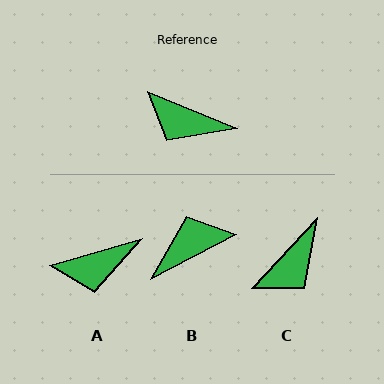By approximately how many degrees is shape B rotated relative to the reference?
Approximately 130 degrees clockwise.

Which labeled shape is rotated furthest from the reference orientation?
B, about 130 degrees away.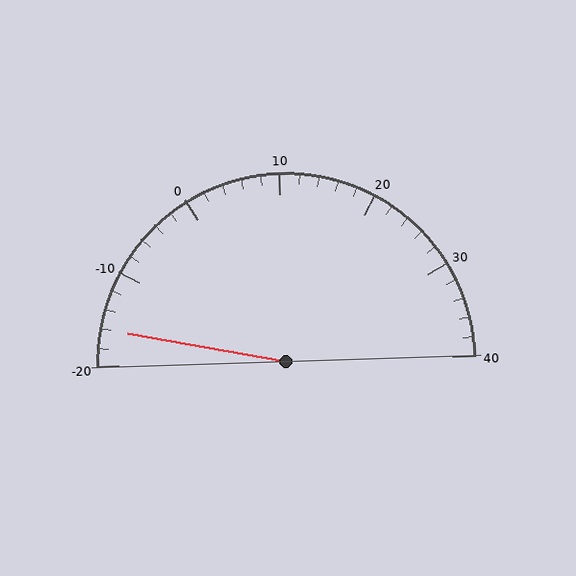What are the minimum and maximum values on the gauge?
The gauge ranges from -20 to 40.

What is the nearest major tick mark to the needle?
The nearest major tick mark is -20.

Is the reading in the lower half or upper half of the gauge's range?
The reading is in the lower half of the range (-20 to 40).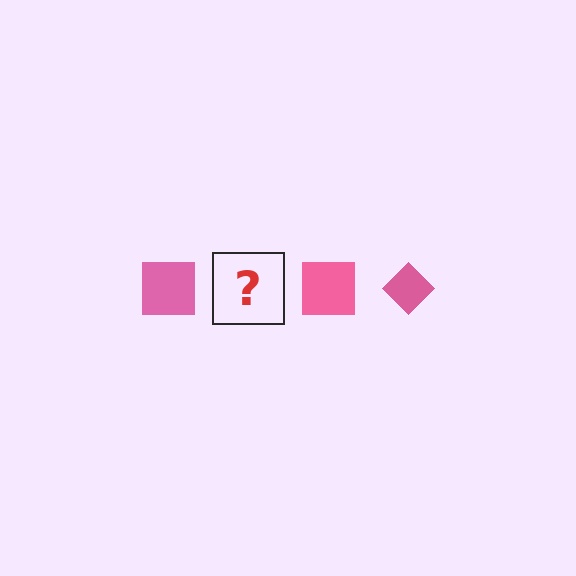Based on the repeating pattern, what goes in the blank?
The blank should be a pink diamond.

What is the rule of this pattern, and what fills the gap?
The rule is that the pattern cycles through square, diamond shapes in pink. The gap should be filled with a pink diamond.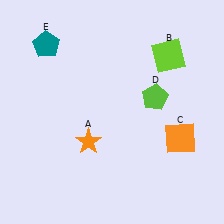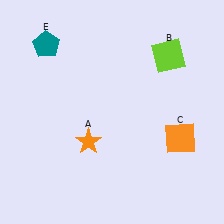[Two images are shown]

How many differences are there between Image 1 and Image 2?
There is 1 difference between the two images.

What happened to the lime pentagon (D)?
The lime pentagon (D) was removed in Image 2. It was in the top-right area of Image 1.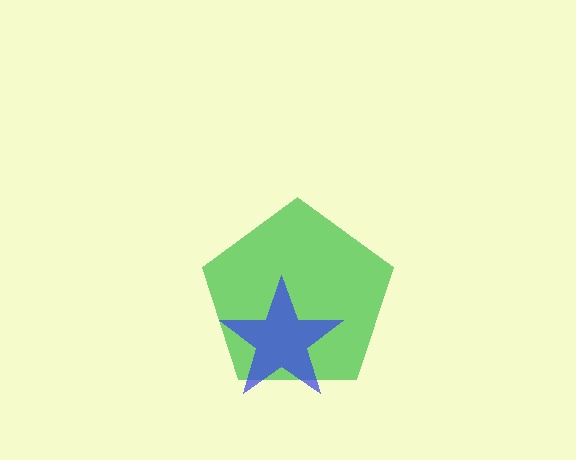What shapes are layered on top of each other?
The layered shapes are: a green pentagon, a blue star.